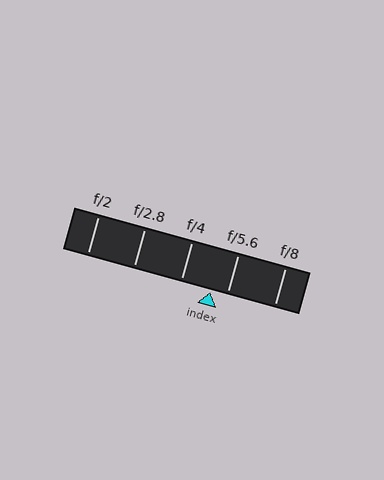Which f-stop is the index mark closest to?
The index mark is closest to f/5.6.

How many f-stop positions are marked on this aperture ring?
There are 5 f-stop positions marked.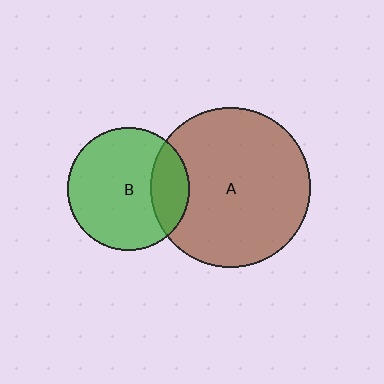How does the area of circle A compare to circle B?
Approximately 1.7 times.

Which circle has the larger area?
Circle A (brown).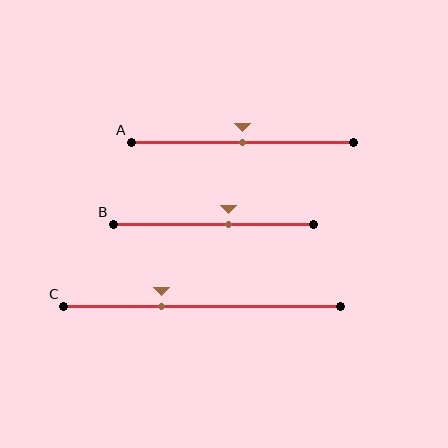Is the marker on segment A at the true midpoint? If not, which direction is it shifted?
Yes, the marker on segment A is at the true midpoint.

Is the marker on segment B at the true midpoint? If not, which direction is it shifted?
No, the marker on segment B is shifted to the right by about 8% of the segment length.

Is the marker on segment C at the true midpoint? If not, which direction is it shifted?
No, the marker on segment C is shifted to the left by about 14% of the segment length.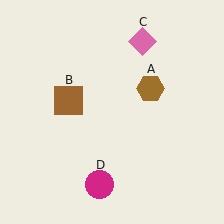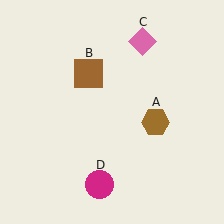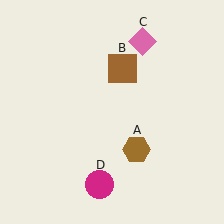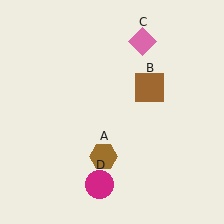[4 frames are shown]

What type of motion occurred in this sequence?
The brown hexagon (object A), brown square (object B) rotated clockwise around the center of the scene.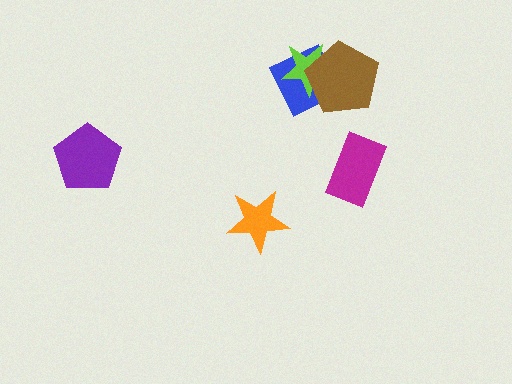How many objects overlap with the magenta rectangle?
0 objects overlap with the magenta rectangle.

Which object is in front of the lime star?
The brown pentagon is in front of the lime star.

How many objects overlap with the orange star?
0 objects overlap with the orange star.